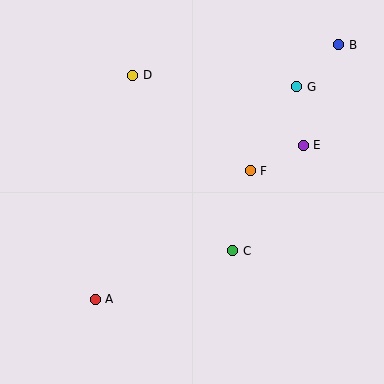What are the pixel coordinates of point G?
Point G is at (297, 87).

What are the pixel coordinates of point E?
Point E is at (303, 145).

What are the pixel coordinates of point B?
Point B is at (339, 45).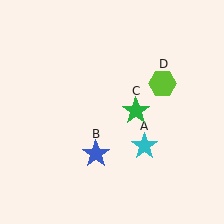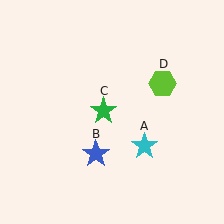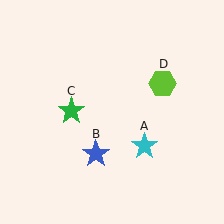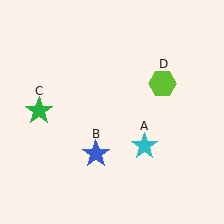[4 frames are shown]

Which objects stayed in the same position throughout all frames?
Cyan star (object A) and blue star (object B) and lime hexagon (object D) remained stationary.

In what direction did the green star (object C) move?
The green star (object C) moved left.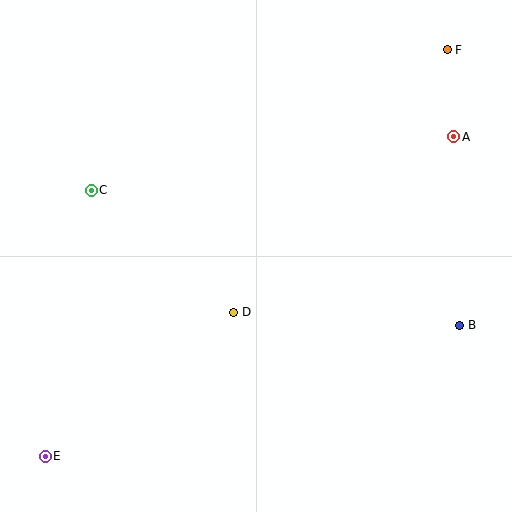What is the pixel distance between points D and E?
The distance between D and E is 237 pixels.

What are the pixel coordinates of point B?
Point B is at (460, 325).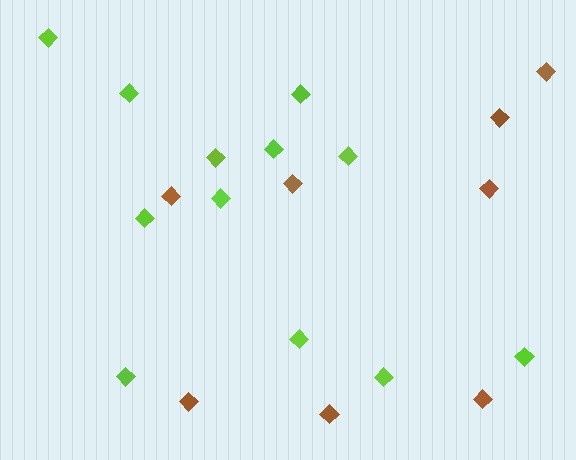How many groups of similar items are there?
There are 2 groups: one group of lime diamonds (12) and one group of brown diamonds (8).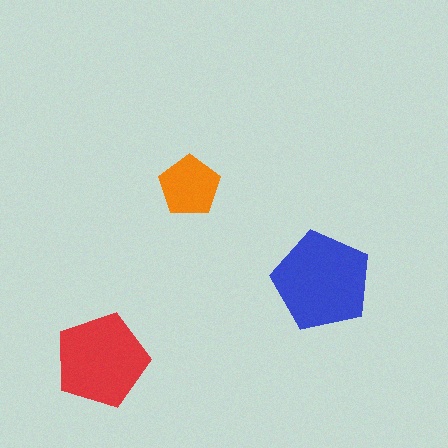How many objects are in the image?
There are 3 objects in the image.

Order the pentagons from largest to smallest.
the blue one, the red one, the orange one.